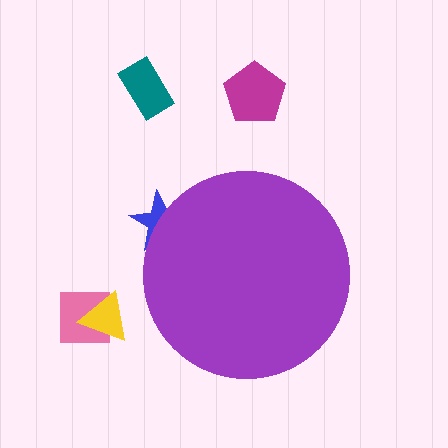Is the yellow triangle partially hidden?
No, the yellow triangle is fully visible.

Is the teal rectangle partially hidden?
No, the teal rectangle is fully visible.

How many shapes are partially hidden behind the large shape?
1 shape is partially hidden.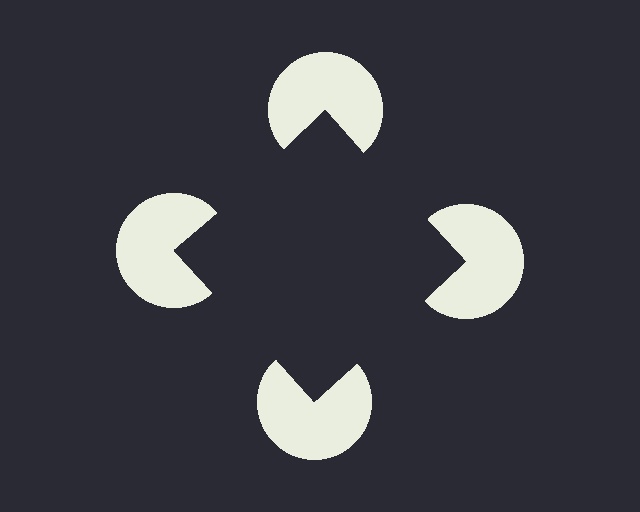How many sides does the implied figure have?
4 sides.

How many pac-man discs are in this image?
There are 4 — one at each vertex of the illusory square.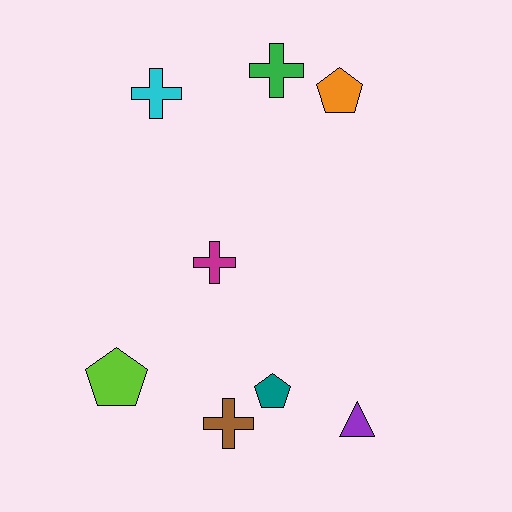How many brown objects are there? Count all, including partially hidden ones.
There is 1 brown object.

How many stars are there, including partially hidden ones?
There are no stars.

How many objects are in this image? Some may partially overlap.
There are 8 objects.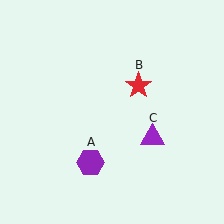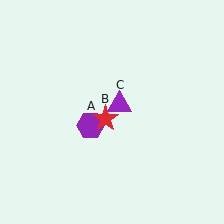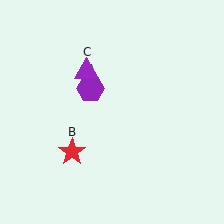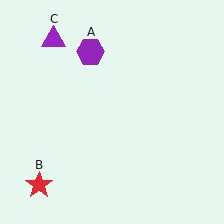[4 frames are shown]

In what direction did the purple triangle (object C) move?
The purple triangle (object C) moved up and to the left.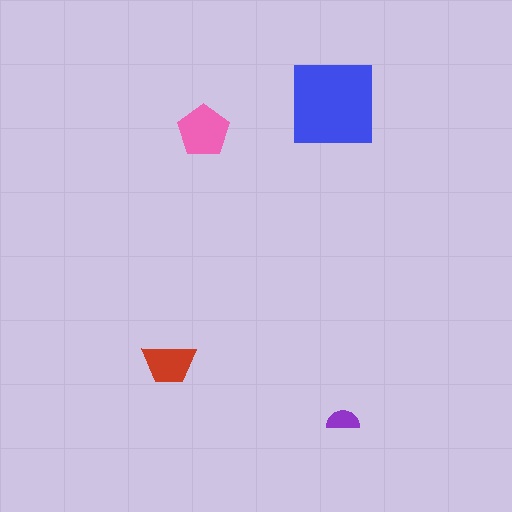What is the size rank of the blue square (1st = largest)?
1st.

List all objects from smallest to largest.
The purple semicircle, the red trapezoid, the pink pentagon, the blue square.